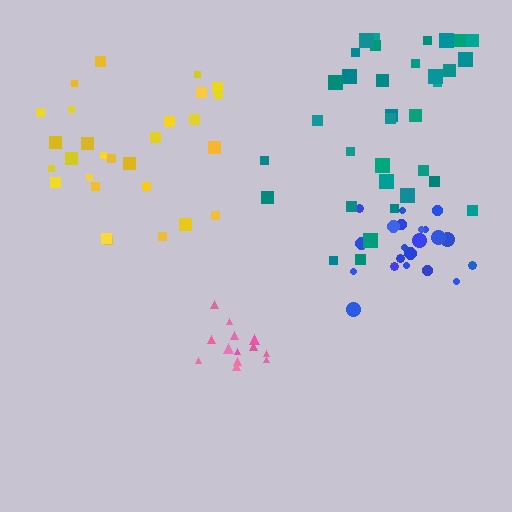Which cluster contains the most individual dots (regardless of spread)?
Teal (34).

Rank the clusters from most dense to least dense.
blue, pink, yellow, teal.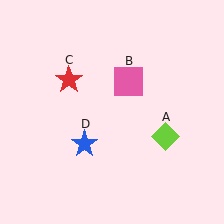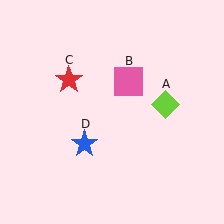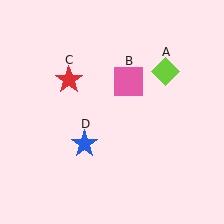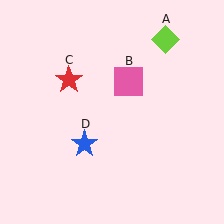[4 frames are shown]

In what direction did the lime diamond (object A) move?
The lime diamond (object A) moved up.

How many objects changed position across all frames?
1 object changed position: lime diamond (object A).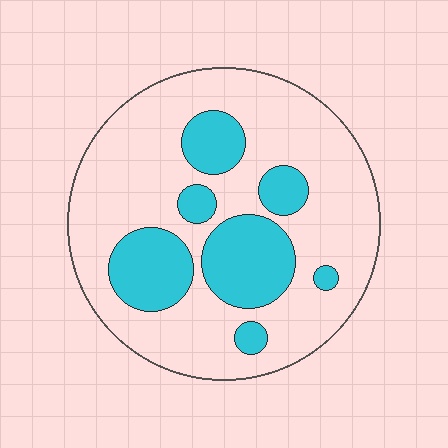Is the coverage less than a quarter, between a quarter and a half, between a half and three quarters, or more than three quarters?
Between a quarter and a half.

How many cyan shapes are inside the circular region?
7.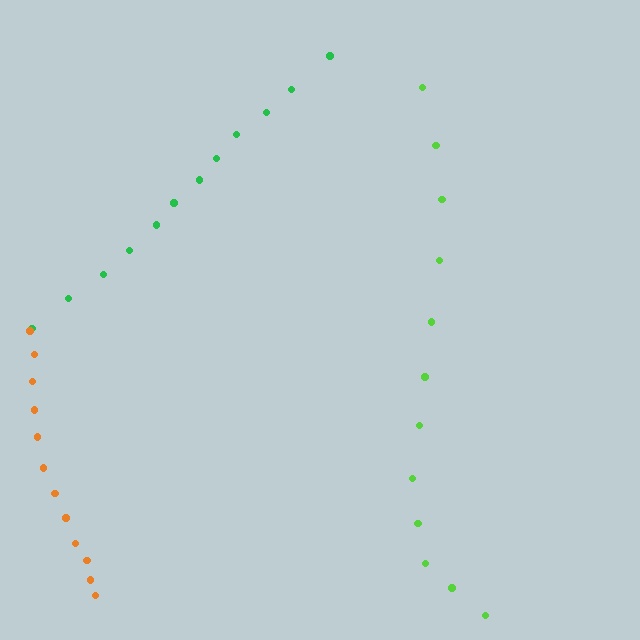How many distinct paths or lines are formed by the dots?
There are 3 distinct paths.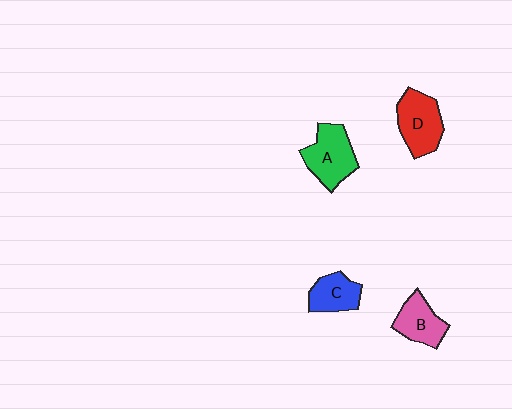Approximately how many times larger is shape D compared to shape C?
Approximately 1.4 times.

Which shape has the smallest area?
Shape C (blue).